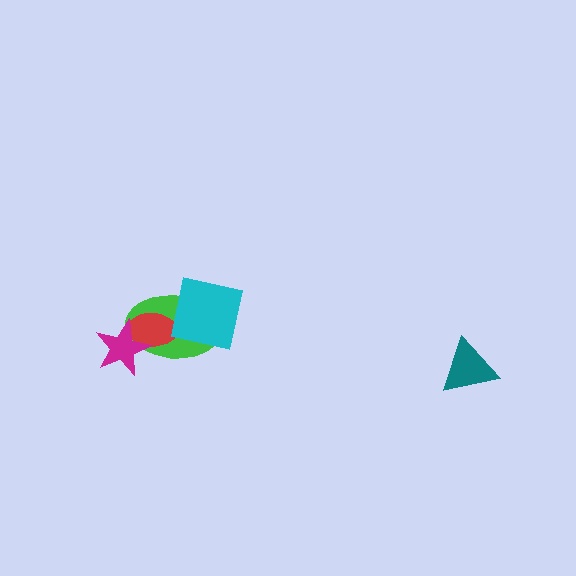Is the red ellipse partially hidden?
Yes, it is partially covered by another shape.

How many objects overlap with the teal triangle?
0 objects overlap with the teal triangle.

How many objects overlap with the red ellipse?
3 objects overlap with the red ellipse.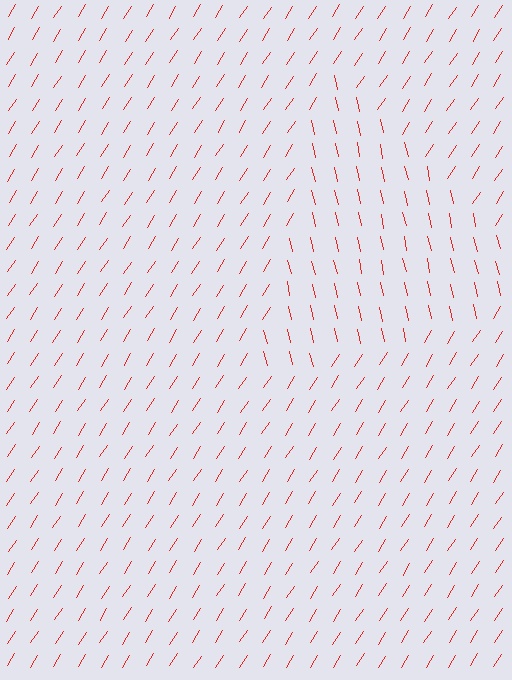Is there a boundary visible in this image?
Yes, there is a texture boundary formed by a change in line orientation.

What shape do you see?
I see a triangle.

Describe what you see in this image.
The image is filled with small red line segments. A triangle region in the image has lines oriented differently from the surrounding lines, creating a visible texture boundary.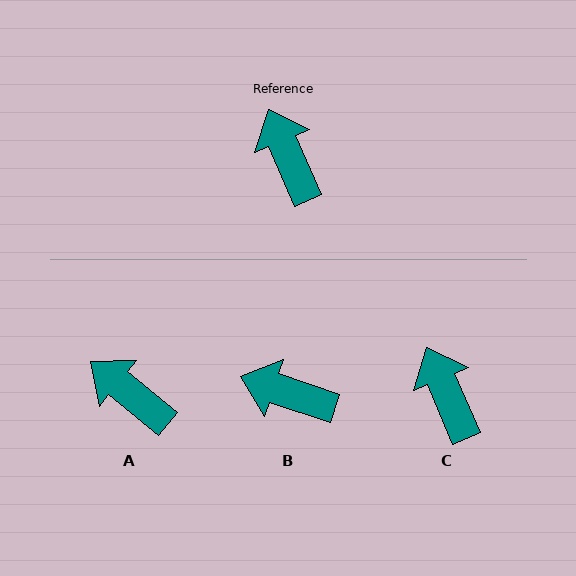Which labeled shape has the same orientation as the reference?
C.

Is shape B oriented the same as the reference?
No, it is off by about 48 degrees.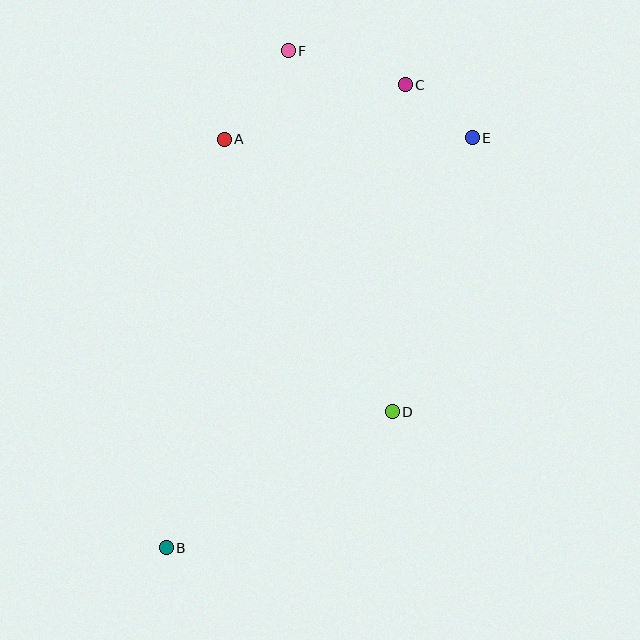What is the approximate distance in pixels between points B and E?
The distance between B and E is approximately 512 pixels.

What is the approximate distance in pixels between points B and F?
The distance between B and F is approximately 512 pixels.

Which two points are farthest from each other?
Points B and C are farthest from each other.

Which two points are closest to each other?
Points C and E are closest to each other.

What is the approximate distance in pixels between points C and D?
The distance between C and D is approximately 327 pixels.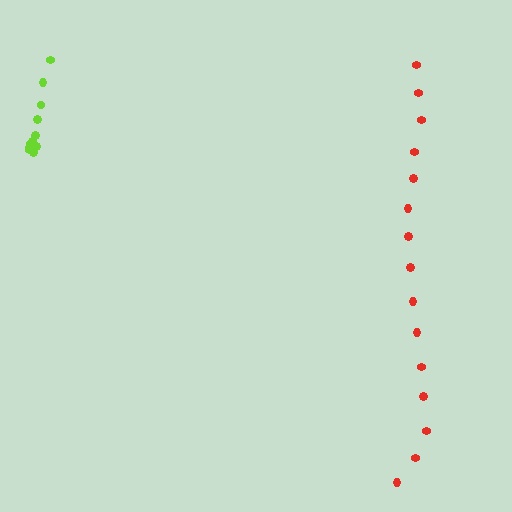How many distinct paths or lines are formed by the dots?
There are 2 distinct paths.